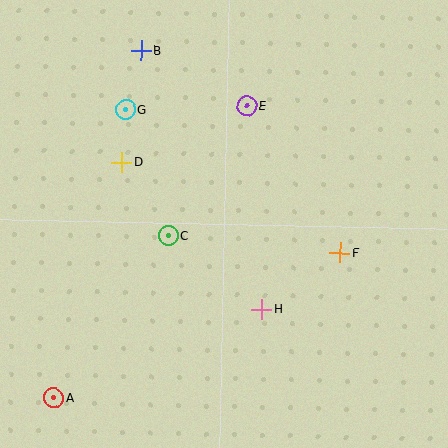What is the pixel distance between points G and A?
The distance between G and A is 297 pixels.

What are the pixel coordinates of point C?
Point C is at (168, 235).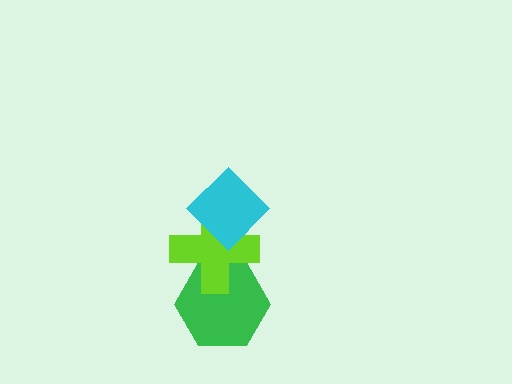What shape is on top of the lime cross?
The cyan diamond is on top of the lime cross.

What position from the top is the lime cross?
The lime cross is 2nd from the top.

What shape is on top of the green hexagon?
The lime cross is on top of the green hexagon.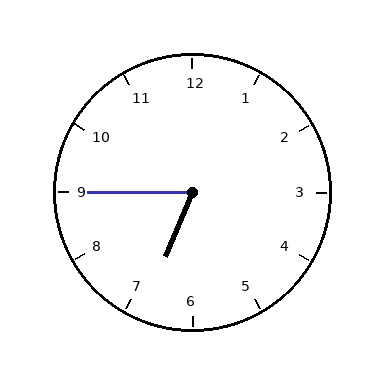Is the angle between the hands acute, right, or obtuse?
It is acute.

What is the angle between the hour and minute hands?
Approximately 68 degrees.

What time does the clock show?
6:45.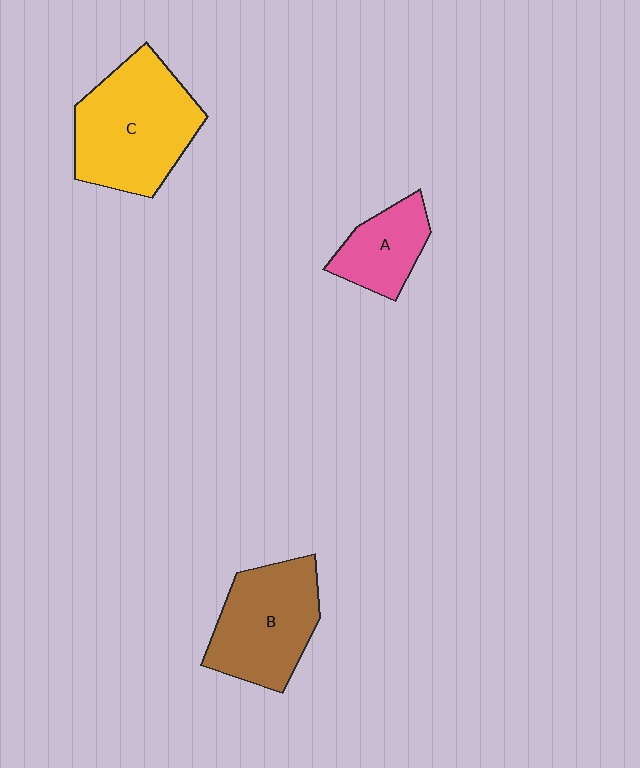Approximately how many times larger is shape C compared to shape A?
Approximately 2.1 times.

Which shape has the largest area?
Shape C (yellow).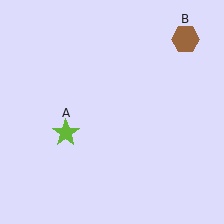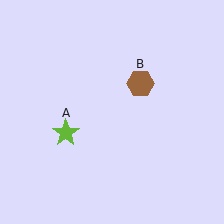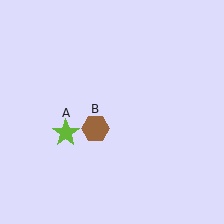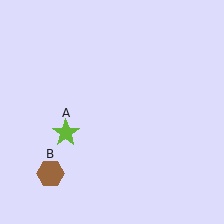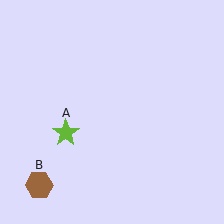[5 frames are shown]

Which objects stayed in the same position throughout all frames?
Lime star (object A) remained stationary.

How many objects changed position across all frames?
1 object changed position: brown hexagon (object B).